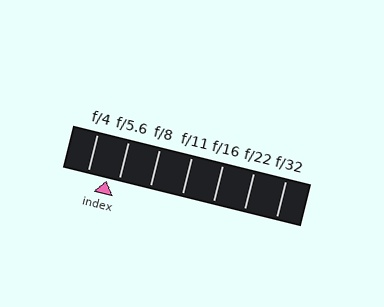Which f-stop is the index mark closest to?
The index mark is closest to f/5.6.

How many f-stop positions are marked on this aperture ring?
There are 7 f-stop positions marked.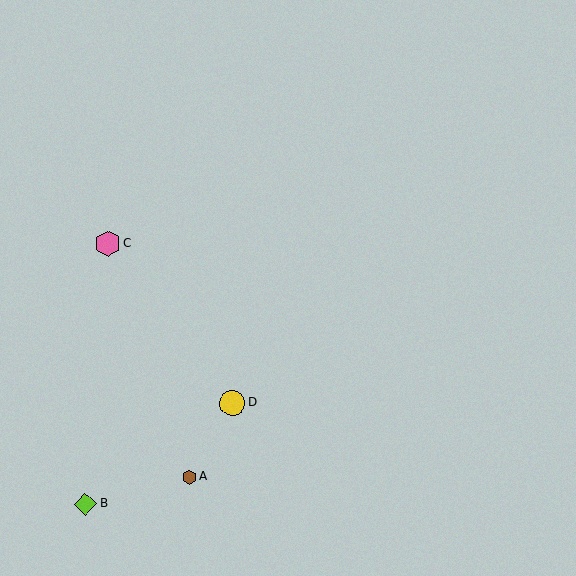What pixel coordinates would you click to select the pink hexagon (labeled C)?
Click at (108, 244) to select the pink hexagon C.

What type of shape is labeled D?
Shape D is a yellow circle.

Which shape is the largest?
The yellow circle (labeled D) is the largest.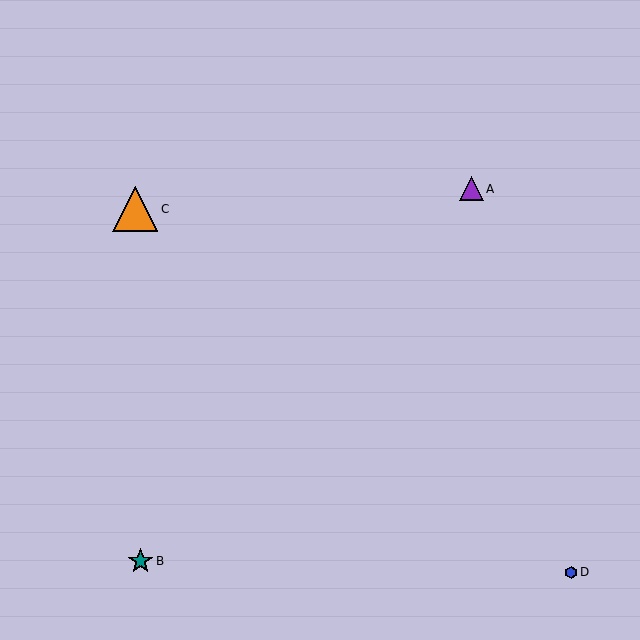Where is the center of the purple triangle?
The center of the purple triangle is at (471, 189).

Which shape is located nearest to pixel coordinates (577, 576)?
The blue hexagon (labeled D) at (571, 572) is nearest to that location.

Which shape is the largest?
The orange triangle (labeled C) is the largest.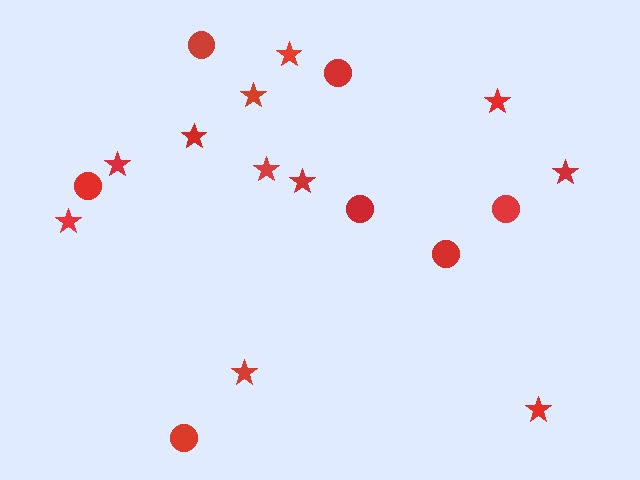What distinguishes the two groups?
There are 2 groups: one group of circles (7) and one group of stars (11).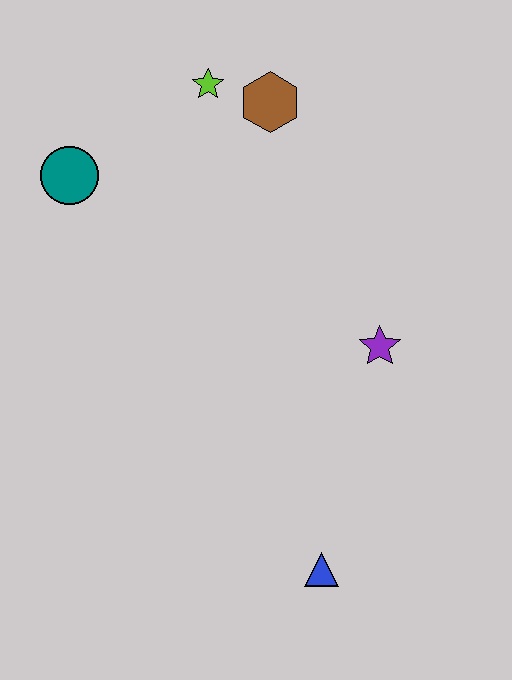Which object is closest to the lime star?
The brown hexagon is closest to the lime star.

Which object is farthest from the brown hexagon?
The blue triangle is farthest from the brown hexagon.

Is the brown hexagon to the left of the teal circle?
No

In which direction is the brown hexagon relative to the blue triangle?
The brown hexagon is above the blue triangle.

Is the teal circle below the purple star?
No